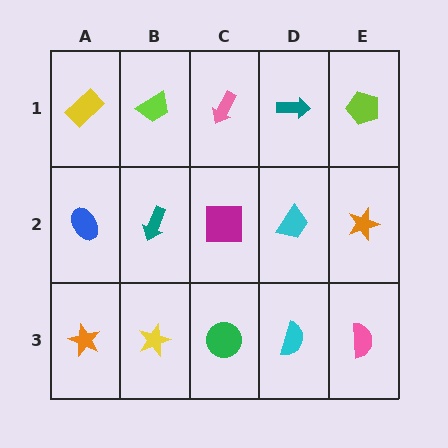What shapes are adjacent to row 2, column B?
A lime trapezoid (row 1, column B), a yellow star (row 3, column B), a blue ellipse (row 2, column A), a magenta square (row 2, column C).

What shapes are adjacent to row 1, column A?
A blue ellipse (row 2, column A), a lime trapezoid (row 1, column B).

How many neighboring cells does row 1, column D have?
3.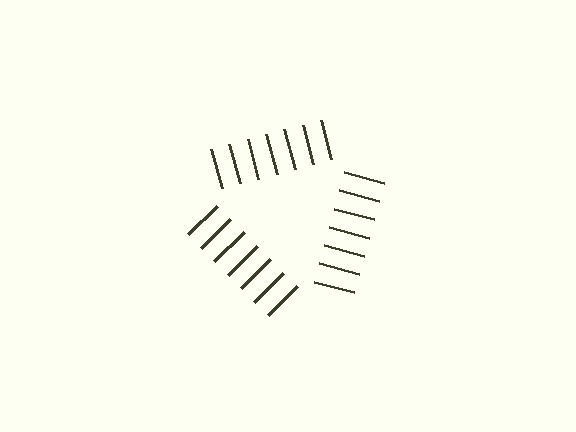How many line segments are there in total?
21 — 7 along each of the 3 edges.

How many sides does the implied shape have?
3 sides — the line-ends trace a triangle.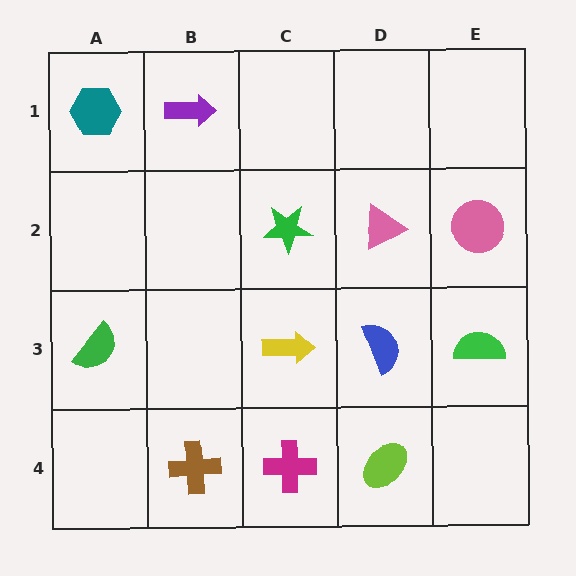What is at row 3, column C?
A yellow arrow.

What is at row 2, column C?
A green star.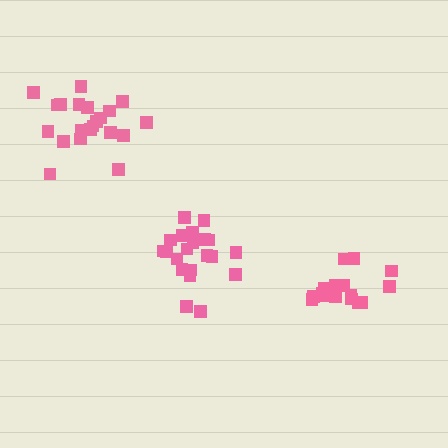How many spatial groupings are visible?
There are 3 spatial groupings.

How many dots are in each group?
Group 1: 16 dots, Group 2: 21 dots, Group 3: 21 dots (58 total).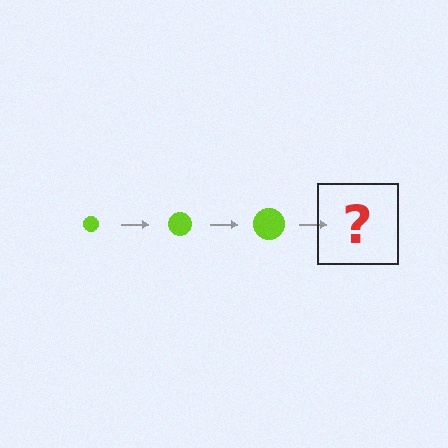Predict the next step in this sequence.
The next step is a lime circle, larger than the previous one.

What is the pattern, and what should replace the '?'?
The pattern is that the circle gets progressively larger each step. The '?' should be a lime circle, larger than the previous one.